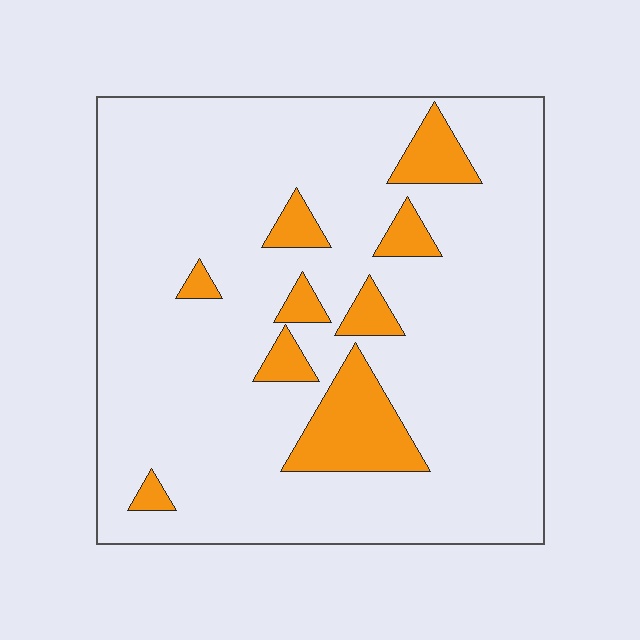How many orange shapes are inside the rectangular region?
9.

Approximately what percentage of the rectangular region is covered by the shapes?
Approximately 15%.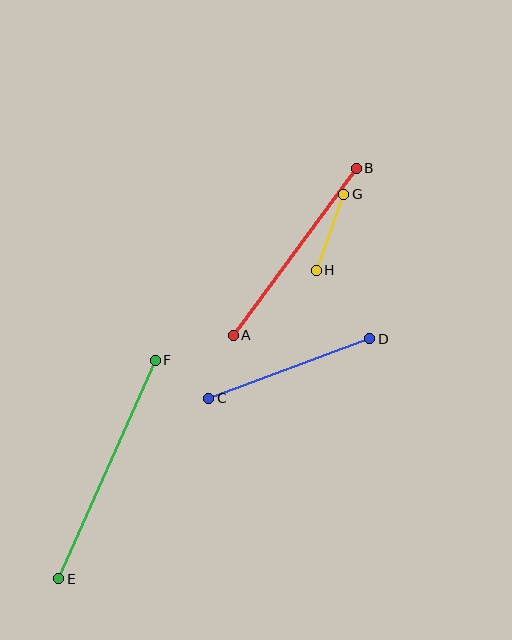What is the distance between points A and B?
The distance is approximately 207 pixels.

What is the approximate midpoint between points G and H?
The midpoint is at approximately (330, 232) pixels.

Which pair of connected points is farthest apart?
Points E and F are farthest apart.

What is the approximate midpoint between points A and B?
The midpoint is at approximately (295, 252) pixels.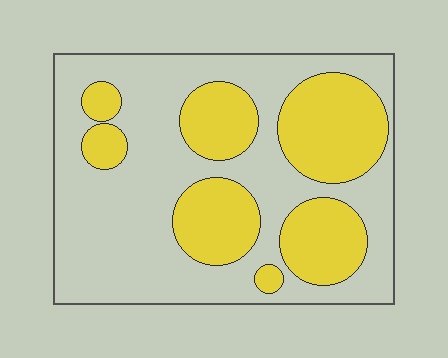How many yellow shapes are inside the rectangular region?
7.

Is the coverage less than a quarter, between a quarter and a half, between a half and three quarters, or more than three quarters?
Between a quarter and a half.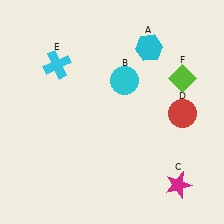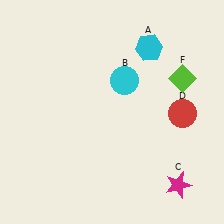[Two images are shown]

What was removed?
The cyan cross (E) was removed in Image 2.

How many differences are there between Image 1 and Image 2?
There is 1 difference between the two images.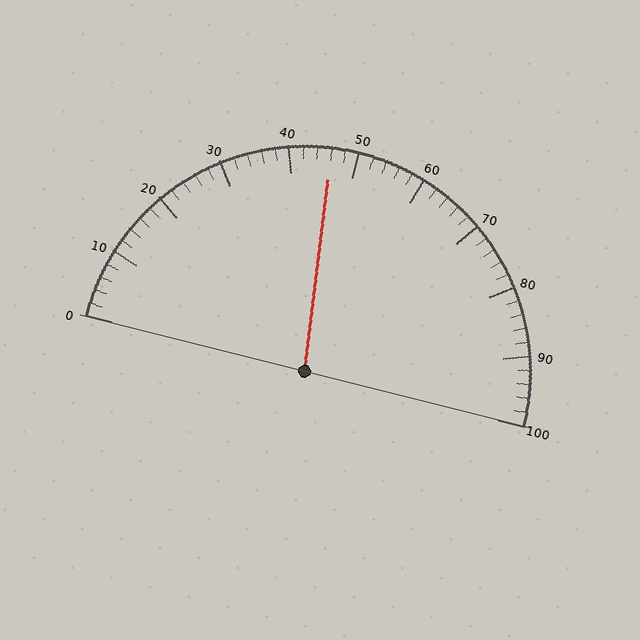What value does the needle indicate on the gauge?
The needle indicates approximately 46.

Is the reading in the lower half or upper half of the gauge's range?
The reading is in the lower half of the range (0 to 100).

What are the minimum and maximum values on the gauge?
The gauge ranges from 0 to 100.